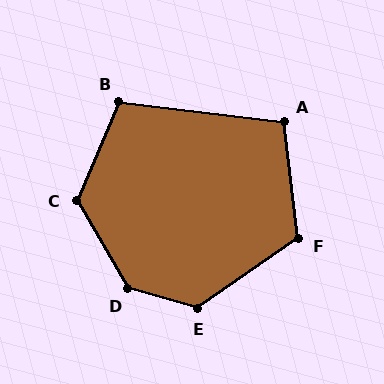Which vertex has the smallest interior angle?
A, at approximately 104 degrees.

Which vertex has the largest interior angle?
D, at approximately 136 degrees.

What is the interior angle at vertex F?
Approximately 118 degrees (obtuse).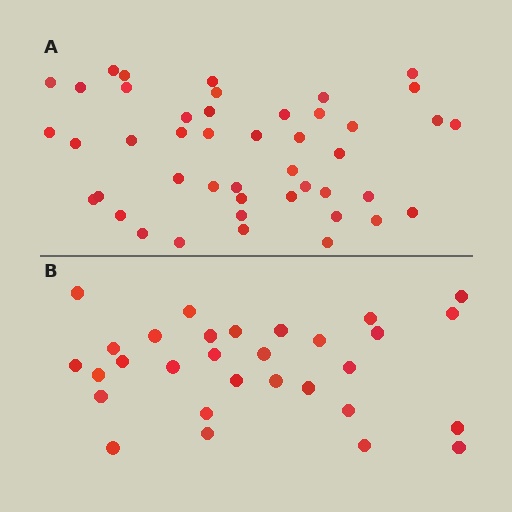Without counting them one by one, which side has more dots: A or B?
Region A (the top region) has more dots.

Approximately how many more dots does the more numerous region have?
Region A has approximately 15 more dots than region B.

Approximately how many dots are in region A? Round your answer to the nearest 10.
About 40 dots. (The exact count is 45, which rounds to 40.)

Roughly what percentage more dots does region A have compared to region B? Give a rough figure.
About 50% more.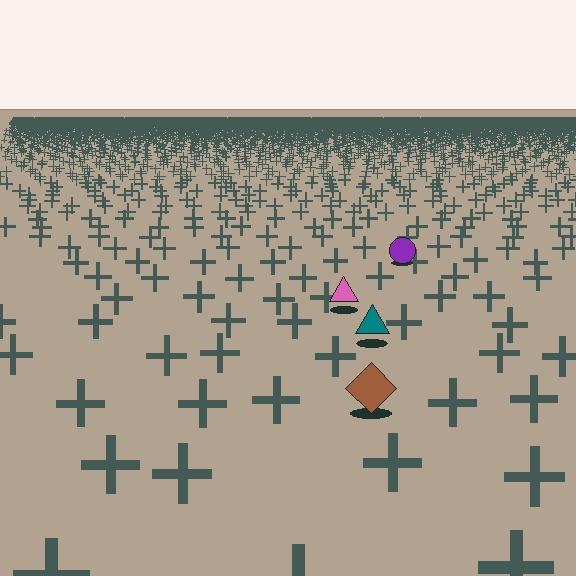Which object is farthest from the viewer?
The purple circle is farthest from the viewer. It appears smaller and the ground texture around it is denser.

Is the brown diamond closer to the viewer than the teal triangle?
Yes. The brown diamond is closer — you can tell from the texture gradient: the ground texture is coarser near it.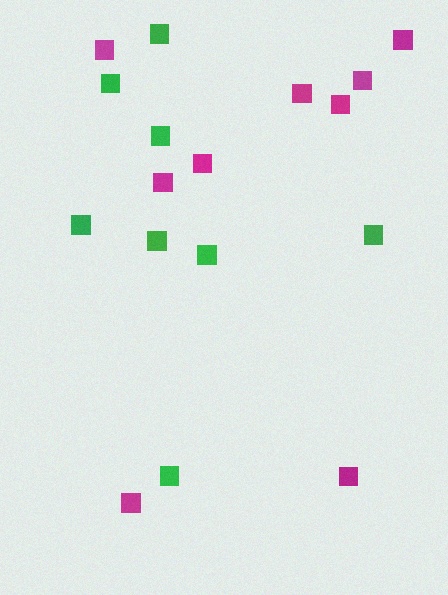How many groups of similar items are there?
There are 2 groups: one group of green squares (8) and one group of magenta squares (9).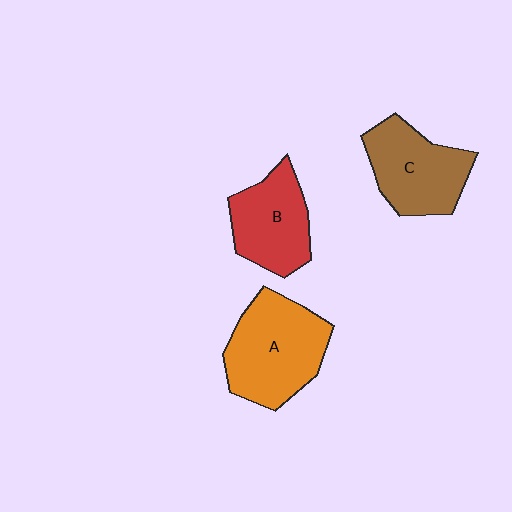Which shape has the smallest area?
Shape B (red).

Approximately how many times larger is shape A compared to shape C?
Approximately 1.2 times.